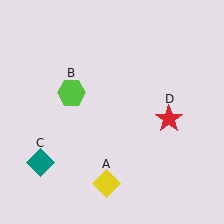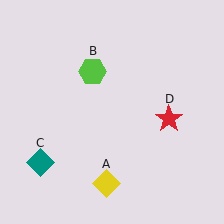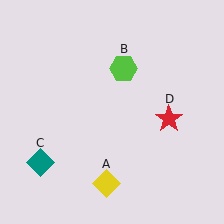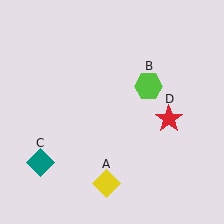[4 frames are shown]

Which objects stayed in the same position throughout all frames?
Yellow diamond (object A) and teal diamond (object C) and red star (object D) remained stationary.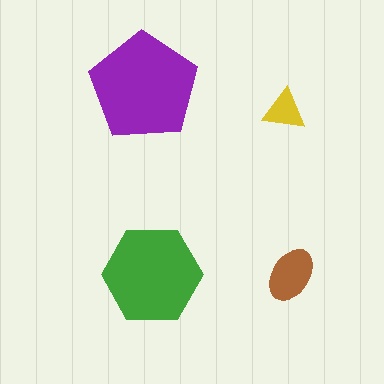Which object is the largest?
The purple pentagon.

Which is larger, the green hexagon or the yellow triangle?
The green hexagon.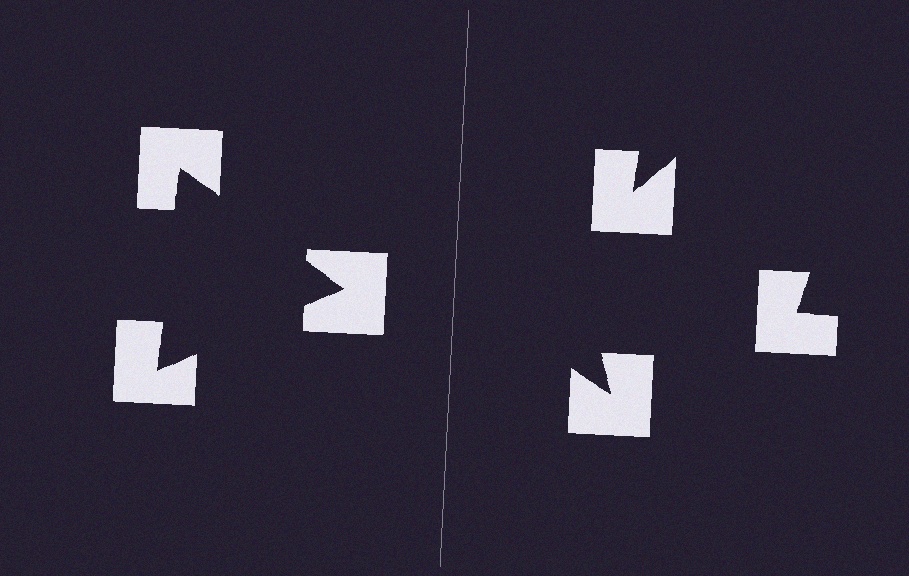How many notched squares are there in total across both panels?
6 — 3 on each side.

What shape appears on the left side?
An illusory triangle.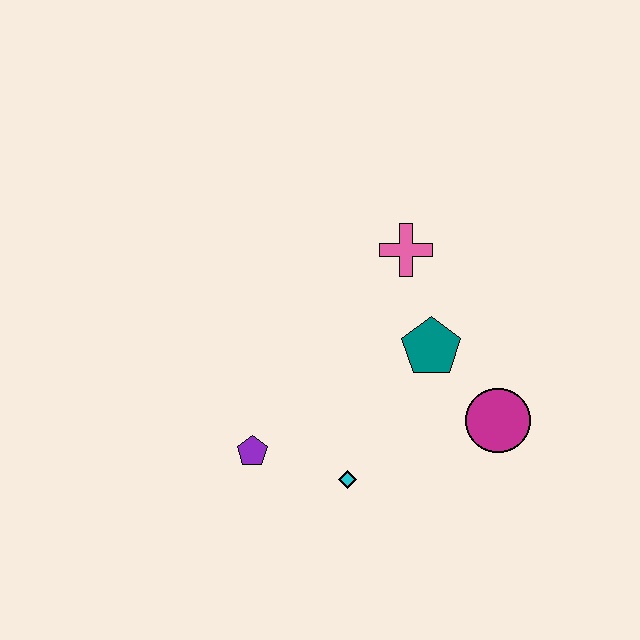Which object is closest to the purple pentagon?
The cyan diamond is closest to the purple pentagon.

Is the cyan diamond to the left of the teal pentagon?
Yes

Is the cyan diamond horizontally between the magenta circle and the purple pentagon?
Yes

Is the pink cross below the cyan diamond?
No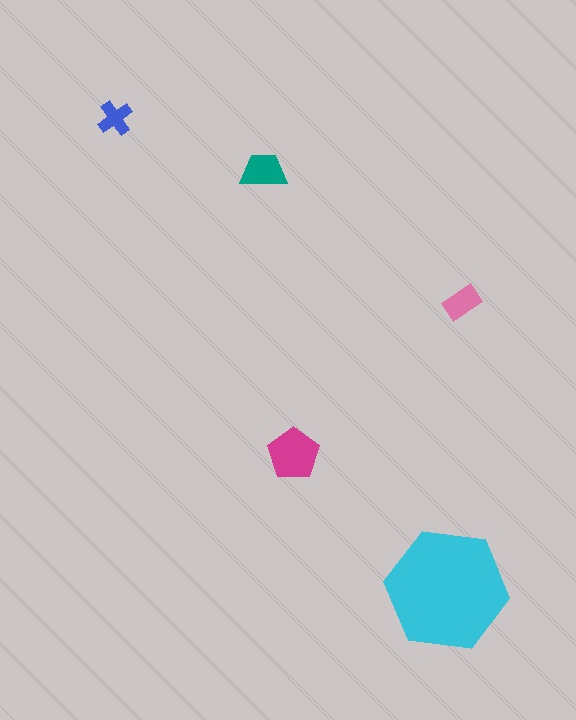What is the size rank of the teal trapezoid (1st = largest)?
3rd.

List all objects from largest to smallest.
The cyan hexagon, the magenta pentagon, the teal trapezoid, the pink rectangle, the blue cross.